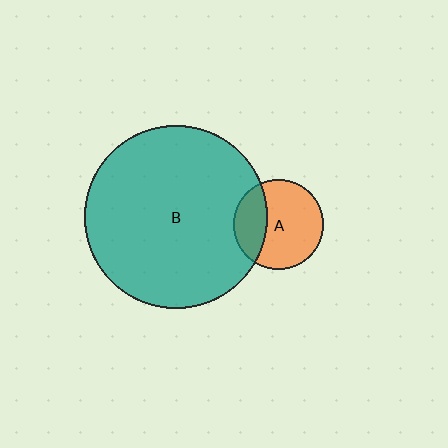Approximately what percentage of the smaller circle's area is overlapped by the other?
Approximately 30%.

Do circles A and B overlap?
Yes.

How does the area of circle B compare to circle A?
Approximately 4.1 times.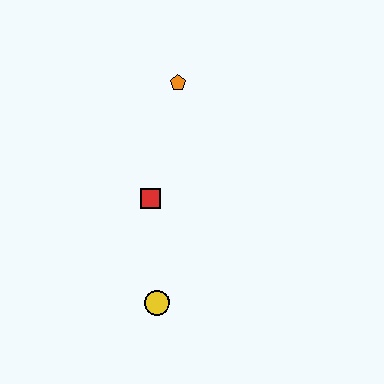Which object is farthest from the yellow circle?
The orange pentagon is farthest from the yellow circle.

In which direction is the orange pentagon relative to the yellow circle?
The orange pentagon is above the yellow circle.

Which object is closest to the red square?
The yellow circle is closest to the red square.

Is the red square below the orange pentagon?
Yes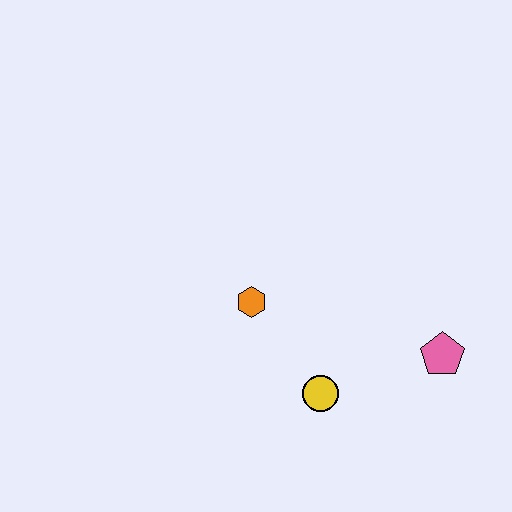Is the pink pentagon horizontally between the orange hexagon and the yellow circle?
No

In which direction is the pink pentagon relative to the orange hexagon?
The pink pentagon is to the right of the orange hexagon.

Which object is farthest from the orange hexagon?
The pink pentagon is farthest from the orange hexagon.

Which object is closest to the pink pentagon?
The yellow circle is closest to the pink pentagon.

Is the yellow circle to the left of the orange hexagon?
No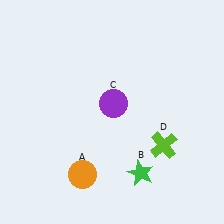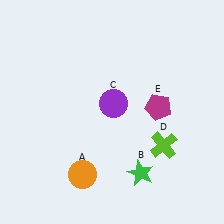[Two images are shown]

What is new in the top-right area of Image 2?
A magenta pentagon (E) was added in the top-right area of Image 2.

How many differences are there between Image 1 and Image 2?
There is 1 difference between the two images.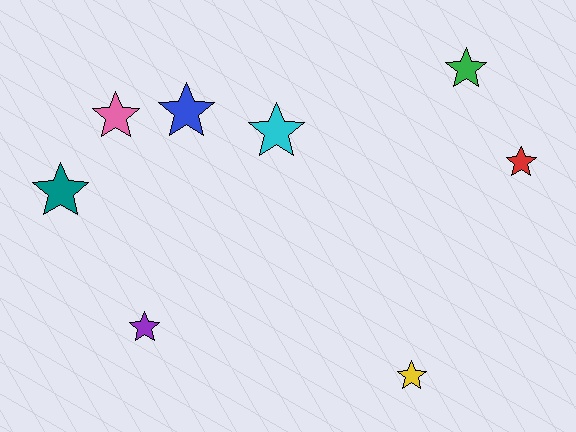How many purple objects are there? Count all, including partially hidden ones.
There is 1 purple object.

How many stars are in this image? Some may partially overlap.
There are 8 stars.